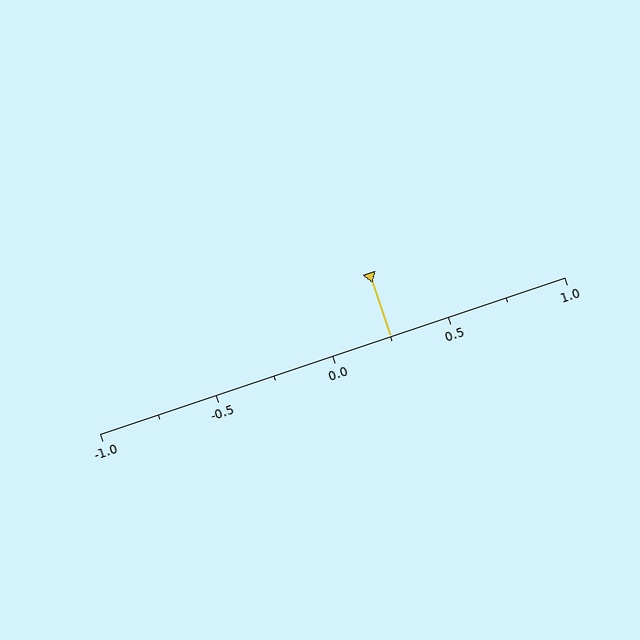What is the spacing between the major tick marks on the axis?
The major ticks are spaced 0.5 apart.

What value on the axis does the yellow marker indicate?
The marker indicates approximately 0.25.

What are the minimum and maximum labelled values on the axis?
The axis runs from -1.0 to 1.0.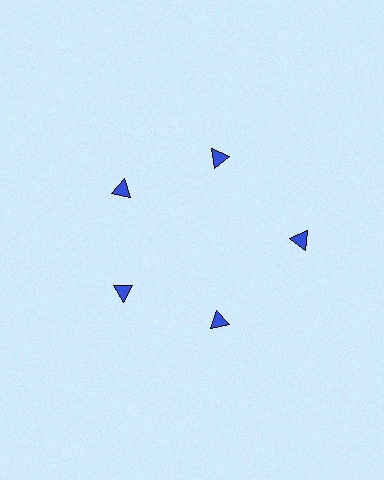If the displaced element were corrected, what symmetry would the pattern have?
It would have 5-fold rotational symmetry — the pattern would map onto itself every 72 degrees.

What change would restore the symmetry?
The symmetry would be restored by moving it inward, back onto the ring so that all 5 triangles sit at equal angles and equal distance from the center.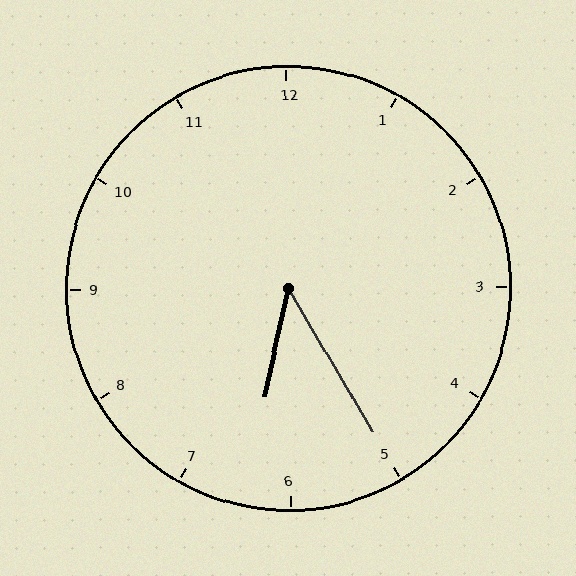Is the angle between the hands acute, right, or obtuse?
It is acute.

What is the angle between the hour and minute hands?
Approximately 42 degrees.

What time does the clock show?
6:25.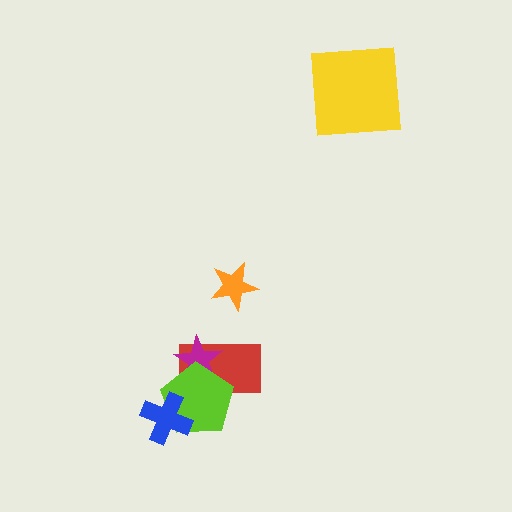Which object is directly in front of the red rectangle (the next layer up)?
The magenta star is directly in front of the red rectangle.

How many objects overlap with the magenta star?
2 objects overlap with the magenta star.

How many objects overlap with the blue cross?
1 object overlaps with the blue cross.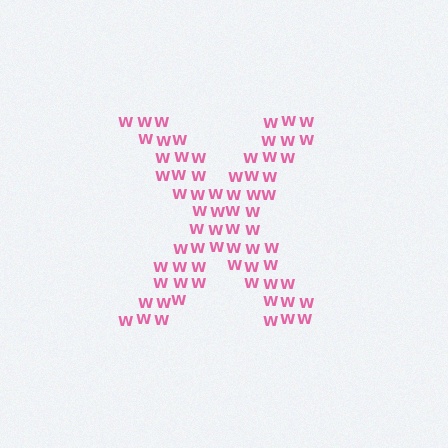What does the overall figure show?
The overall figure shows the letter X.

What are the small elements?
The small elements are letter W's.